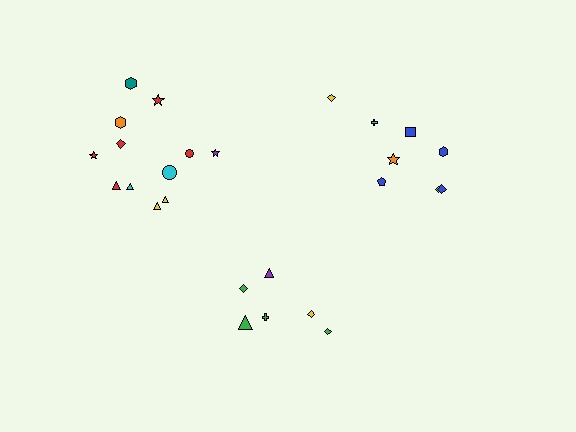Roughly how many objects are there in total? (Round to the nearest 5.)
Roughly 25 objects in total.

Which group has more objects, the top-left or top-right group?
The top-left group.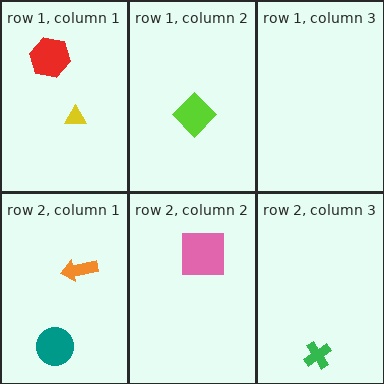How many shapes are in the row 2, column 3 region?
1.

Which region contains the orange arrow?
The row 2, column 1 region.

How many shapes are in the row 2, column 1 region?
2.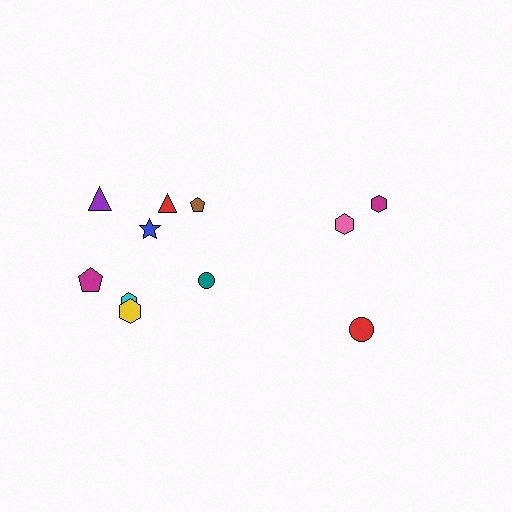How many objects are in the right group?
There are 3 objects.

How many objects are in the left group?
There are 8 objects.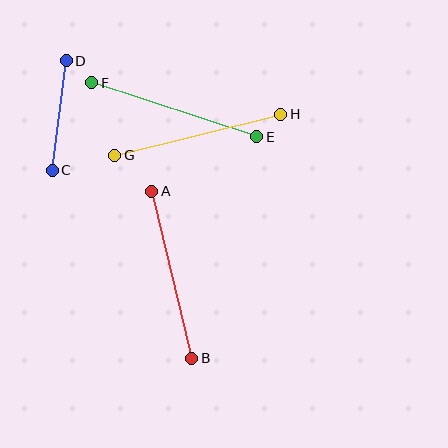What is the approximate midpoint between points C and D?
The midpoint is at approximately (59, 115) pixels.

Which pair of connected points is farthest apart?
Points E and F are farthest apart.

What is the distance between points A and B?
The distance is approximately 171 pixels.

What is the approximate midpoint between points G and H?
The midpoint is at approximately (198, 135) pixels.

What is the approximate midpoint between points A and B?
The midpoint is at approximately (172, 275) pixels.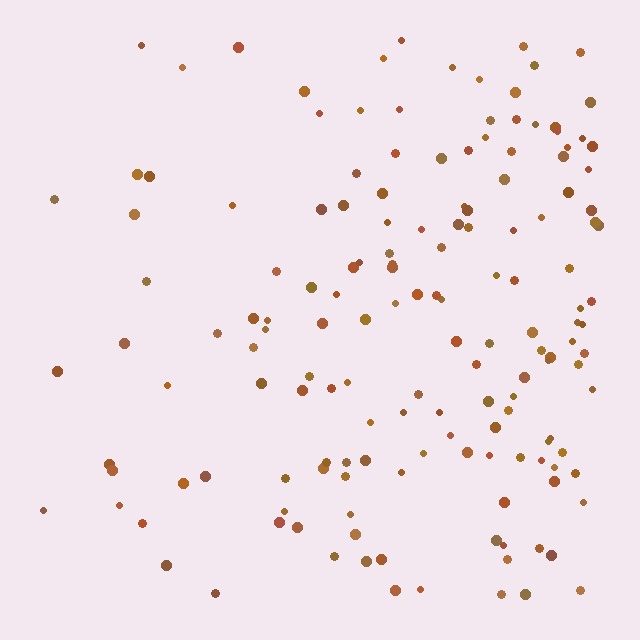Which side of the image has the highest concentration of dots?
The right.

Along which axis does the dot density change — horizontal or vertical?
Horizontal.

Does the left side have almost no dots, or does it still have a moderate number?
Still a moderate number, just noticeably fewer than the right.